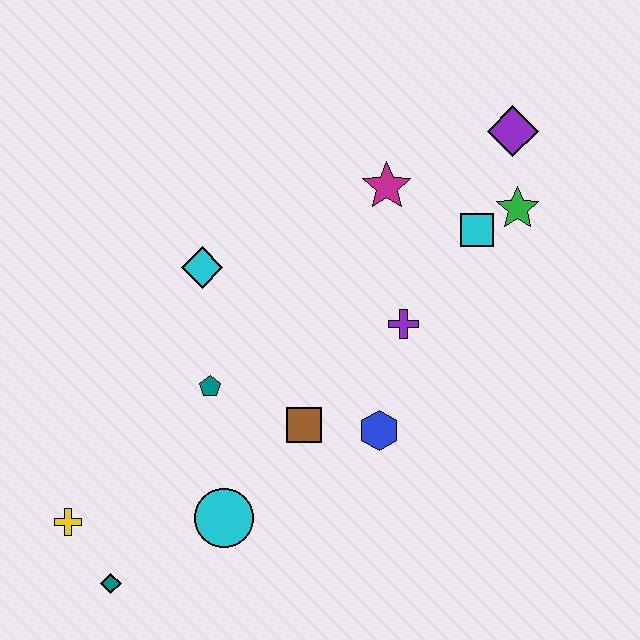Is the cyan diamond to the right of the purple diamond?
No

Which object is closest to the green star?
The cyan square is closest to the green star.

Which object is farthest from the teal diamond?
The purple diamond is farthest from the teal diamond.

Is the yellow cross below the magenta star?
Yes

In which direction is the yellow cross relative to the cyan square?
The yellow cross is to the left of the cyan square.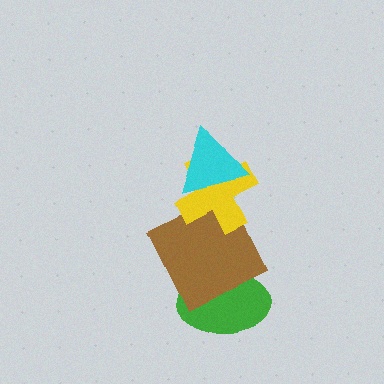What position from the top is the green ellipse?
The green ellipse is 4th from the top.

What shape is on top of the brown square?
The yellow cross is on top of the brown square.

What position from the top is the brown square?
The brown square is 3rd from the top.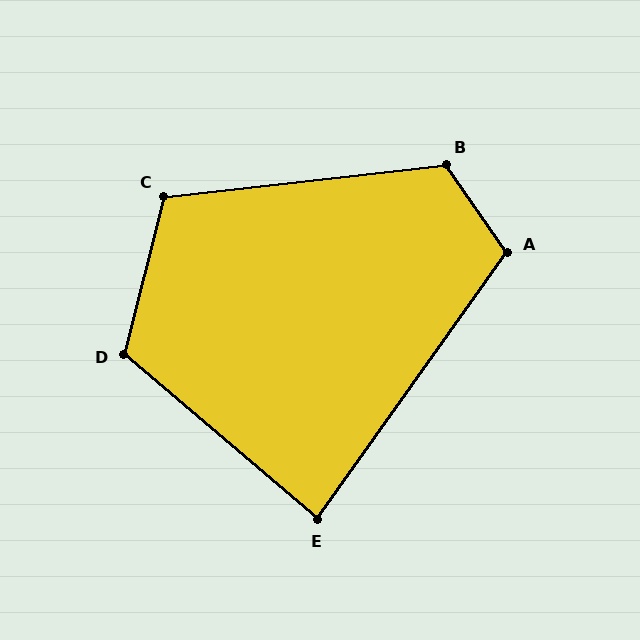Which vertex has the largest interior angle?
B, at approximately 119 degrees.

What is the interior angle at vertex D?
Approximately 116 degrees (obtuse).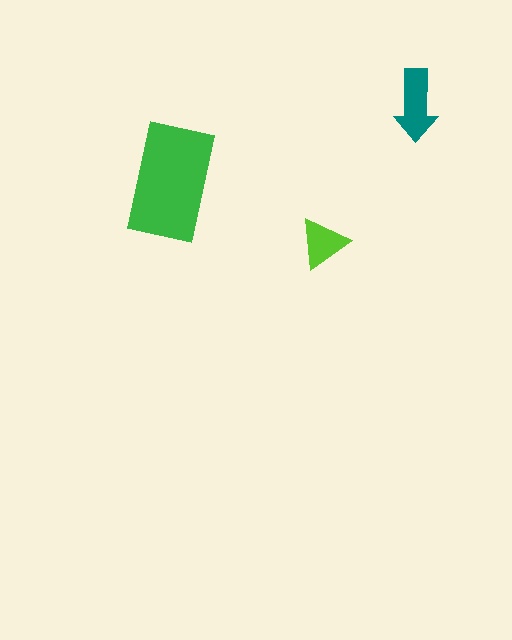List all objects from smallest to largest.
The lime triangle, the teal arrow, the green rectangle.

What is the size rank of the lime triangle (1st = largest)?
3rd.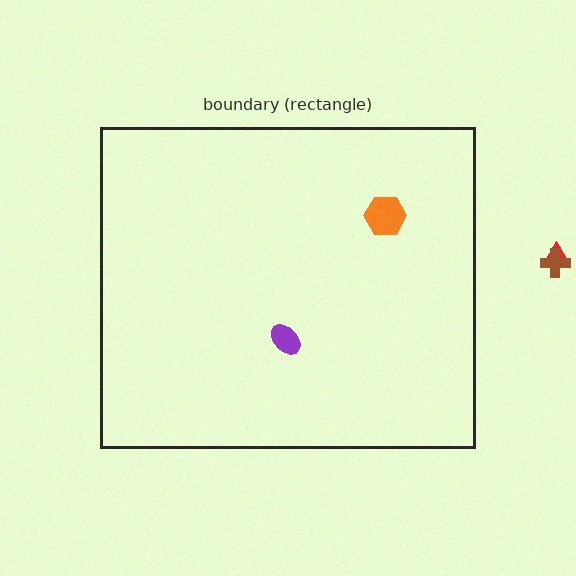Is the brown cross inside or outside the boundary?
Outside.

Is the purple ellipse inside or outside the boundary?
Inside.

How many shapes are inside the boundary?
2 inside, 2 outside.